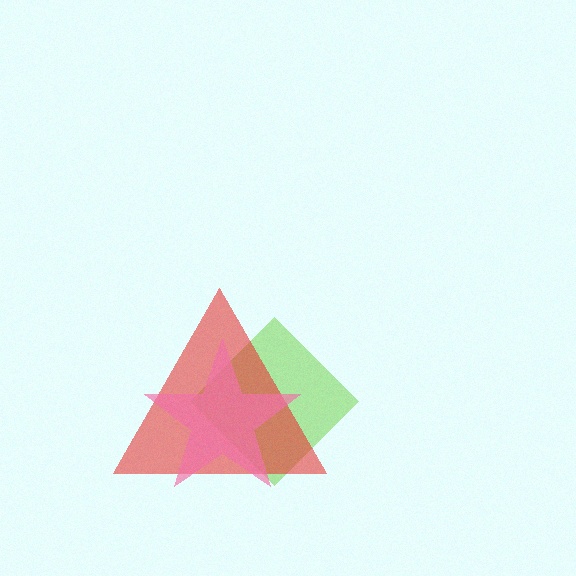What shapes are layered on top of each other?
The layered shapes are: a lime diamond, a red triangle, a pink star.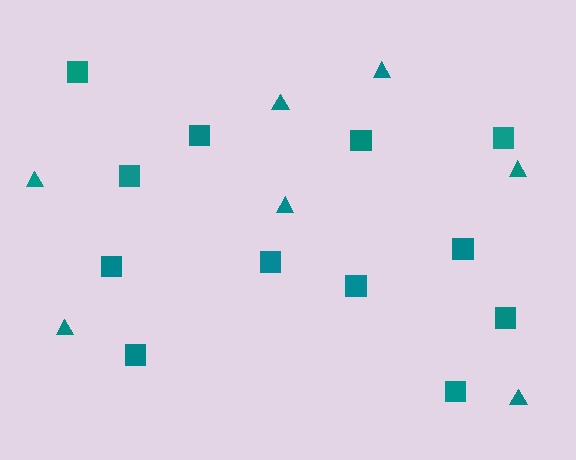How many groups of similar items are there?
There are 2 groups: one group of triangles (7) and one group of squares (12).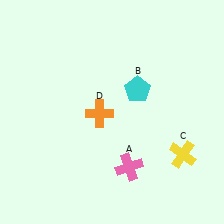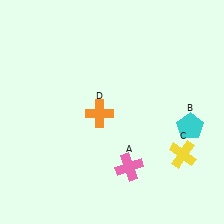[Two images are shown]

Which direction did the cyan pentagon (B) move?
The cyan pentagon (B) moved right.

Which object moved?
The cyan pentagon (B) moved right.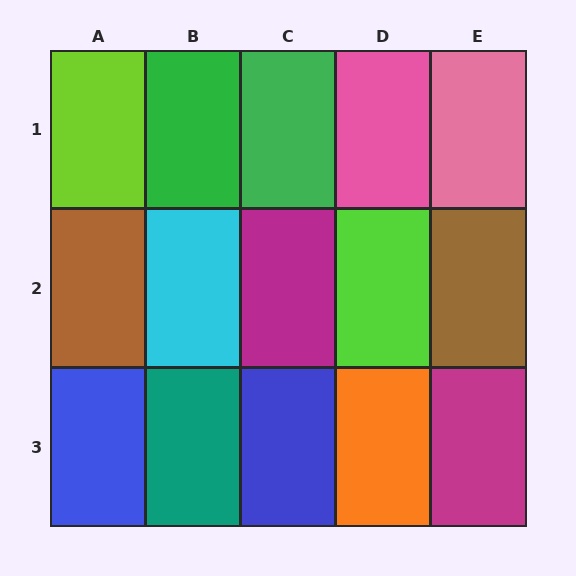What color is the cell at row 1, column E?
Pink.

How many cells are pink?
2 cells are pink.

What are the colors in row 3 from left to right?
Blue, teal, blue, orange, magenta.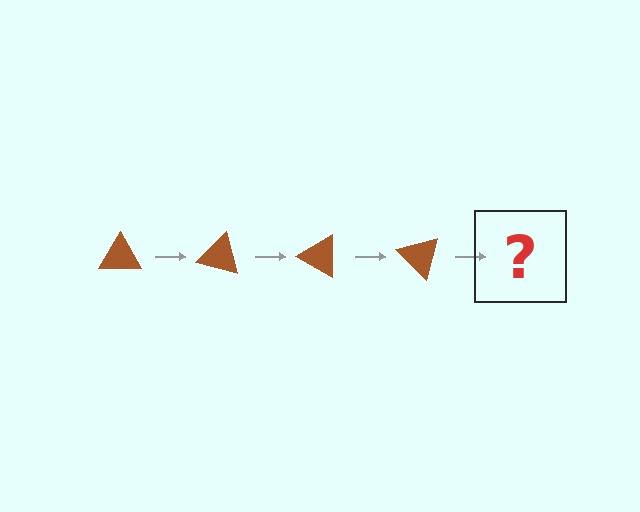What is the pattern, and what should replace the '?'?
The pattern is that the triangle rotates 15 degrees each step. The '?' should be a brown triangle rotated 60 degrees.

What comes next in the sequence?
The next element should be a brown triangle rotated 60 degrees.